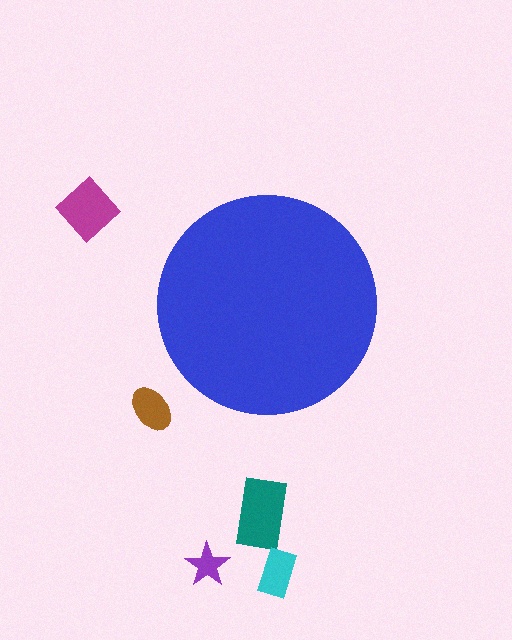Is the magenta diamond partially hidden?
No, the magenta diamond is fully visible.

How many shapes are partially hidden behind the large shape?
0 shapes are partially hidden.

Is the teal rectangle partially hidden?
No, the teal rectangle is fully visible.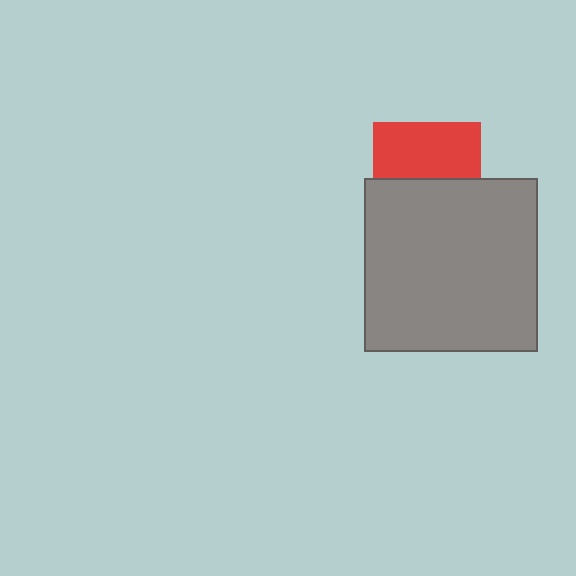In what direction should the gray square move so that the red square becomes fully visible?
The gray square should move down. That is the shortest direction to clear the overlap and leave the red square fully visible.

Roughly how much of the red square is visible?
About half of it is visible (roughly 52%).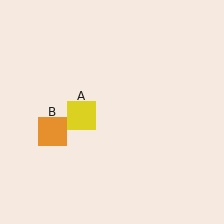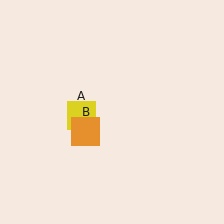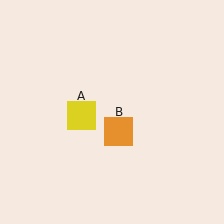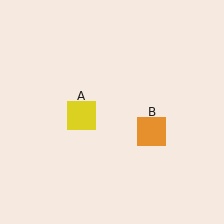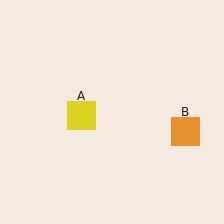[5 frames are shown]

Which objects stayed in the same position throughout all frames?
Yellow square (object A) remained stationary.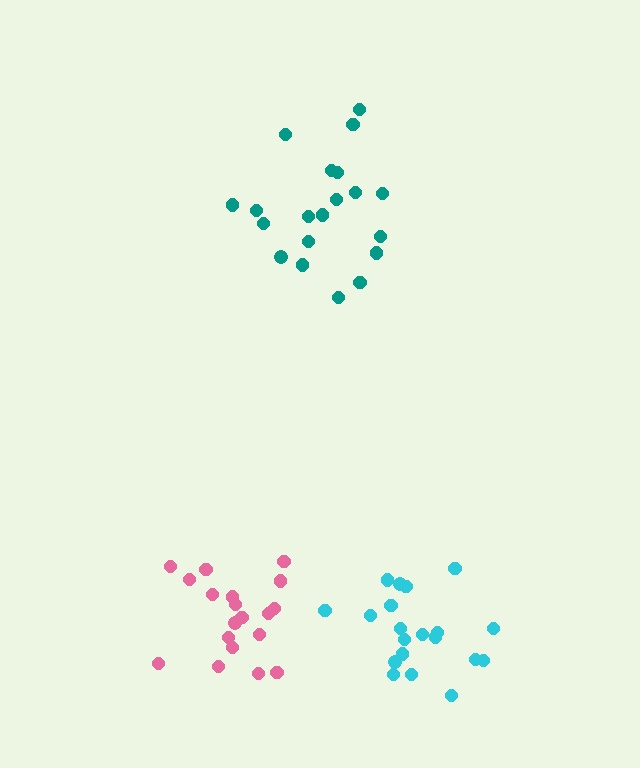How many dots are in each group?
Group 1: 20 dots, Group 2: 20 dots, Group 3: 19 dots (59 total).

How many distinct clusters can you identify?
There are 3 distinct clusters.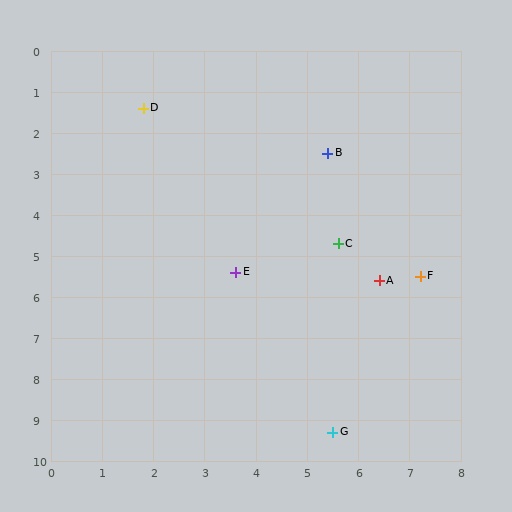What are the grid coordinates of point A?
Point A is at approximately (6.4, 5.6).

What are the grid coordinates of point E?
Point E is at approximately (3.6, 5.4).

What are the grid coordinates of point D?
Point D is at approximately (1.8, 1.4).